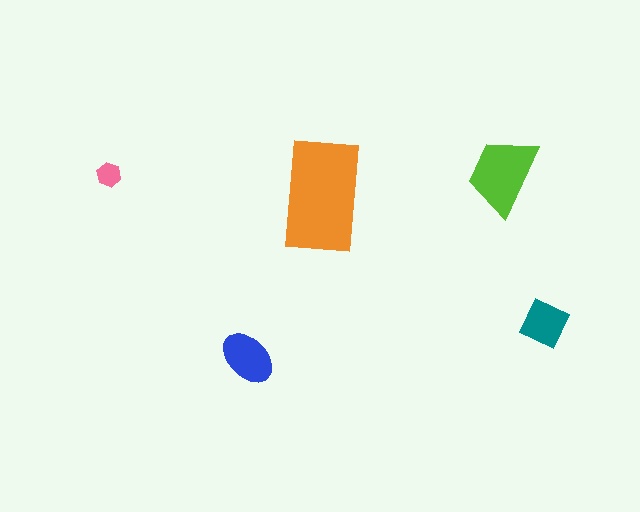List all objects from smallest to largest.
The pink hexagon, the teal square, the blue ellipse, the lime trapezoid, the orange rectangle.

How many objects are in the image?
There are 5 objects in the image.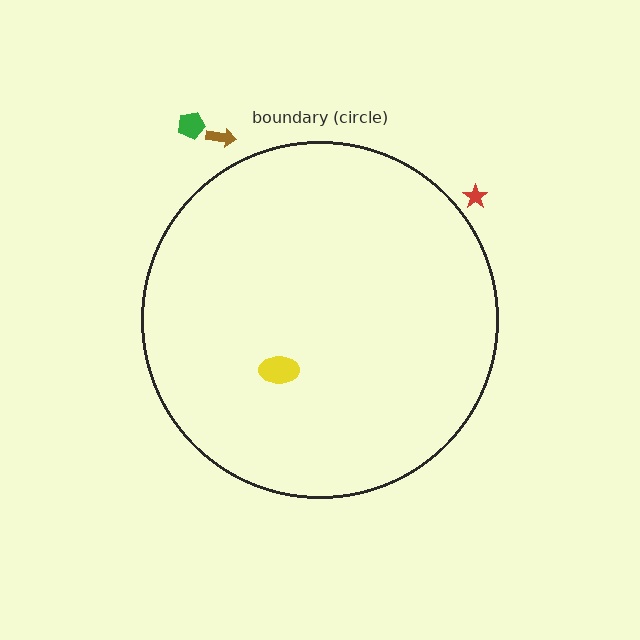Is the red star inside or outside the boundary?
Outside.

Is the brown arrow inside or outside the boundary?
Outside.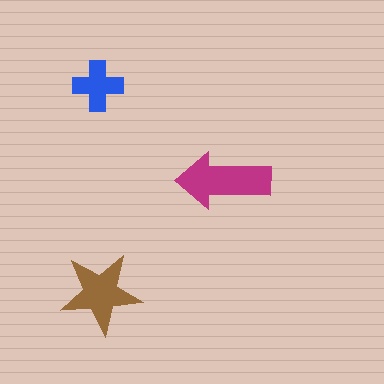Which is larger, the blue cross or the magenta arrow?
The magenta arrow.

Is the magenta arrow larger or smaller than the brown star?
Larger.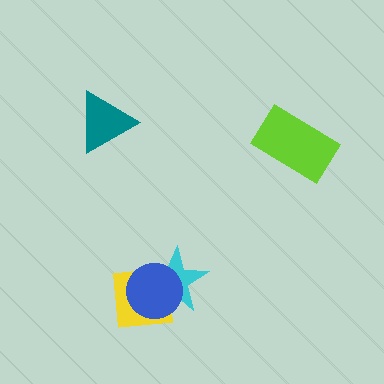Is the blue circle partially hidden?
No, no other shape covers it.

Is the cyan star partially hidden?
Yes, it is partially covered by another shape.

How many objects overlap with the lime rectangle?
0 objects overlap with the lime rectangle.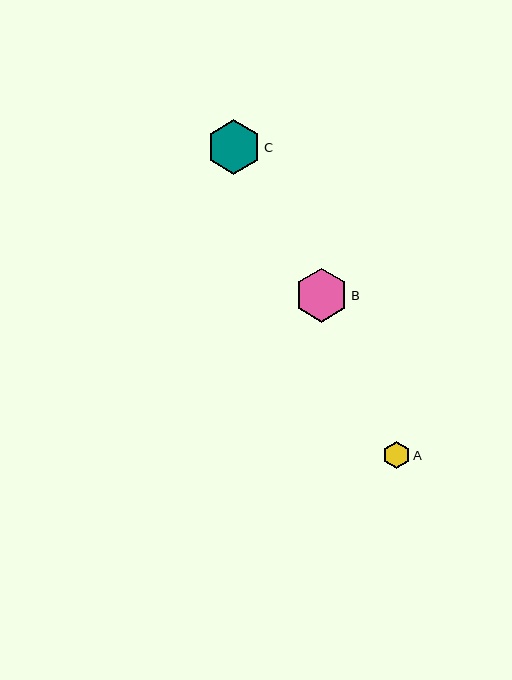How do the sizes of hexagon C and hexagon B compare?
Hexagon C and hexagon B are approximately the same size.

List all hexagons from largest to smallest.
From largest to smallest: C, B, A.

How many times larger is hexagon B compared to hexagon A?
Hexagon B is approximately 2.0 times the size of hexagon A.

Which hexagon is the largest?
Hexagon C is the largest with a size of approximately 55 pixels.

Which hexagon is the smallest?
Hexagon A is the smallest with a size of approximately 27 pixels.